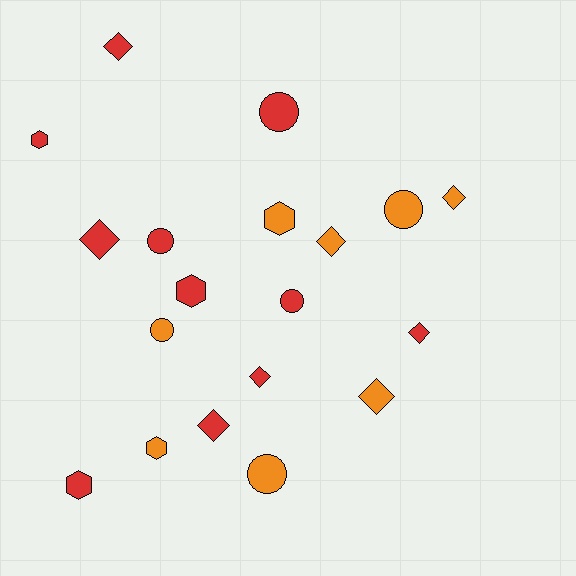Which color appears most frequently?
Red, with 11 objects.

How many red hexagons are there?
There are 3 red hexagons.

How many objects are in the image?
There are 19 objects.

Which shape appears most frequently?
Diamond, with 8 objects.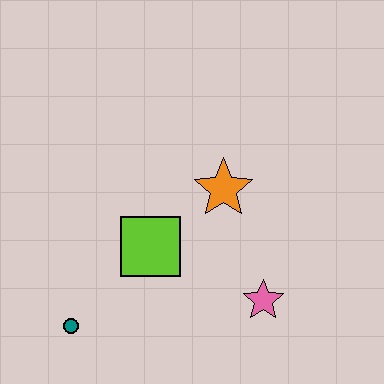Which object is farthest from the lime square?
The pink star is farthest from the lime square.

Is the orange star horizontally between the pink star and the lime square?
Yes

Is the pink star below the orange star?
Yes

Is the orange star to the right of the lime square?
Yes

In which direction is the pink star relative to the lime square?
The pink star is to the right of the lime square.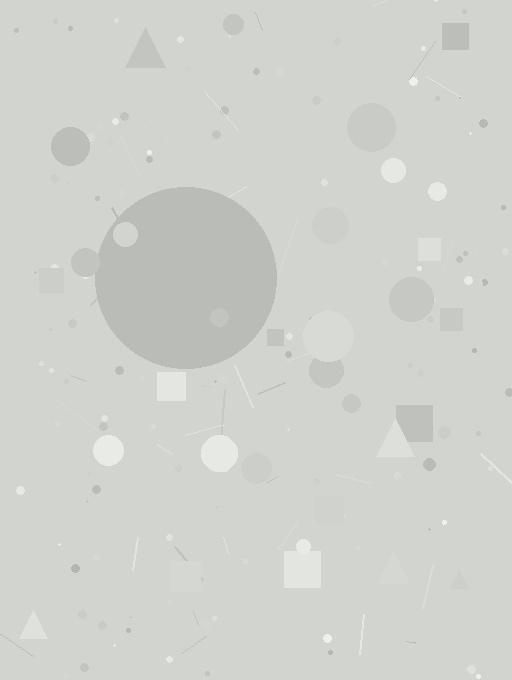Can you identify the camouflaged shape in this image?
The camouflaged shape is a circle.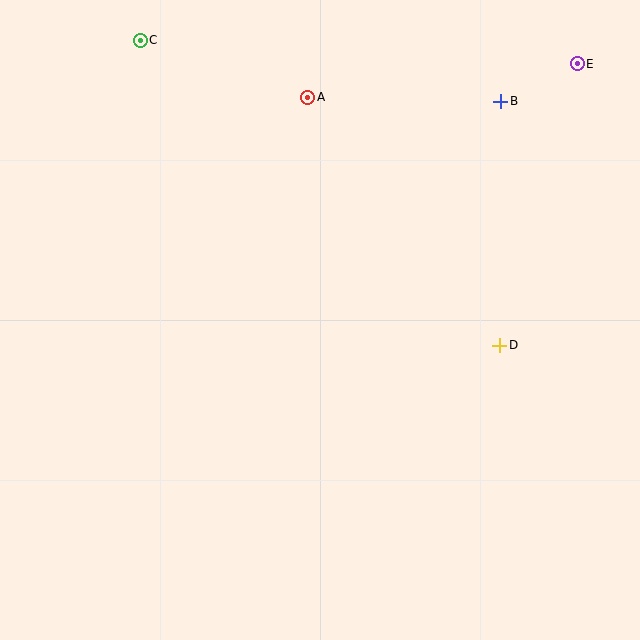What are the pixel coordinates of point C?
Point C is at (140, 40).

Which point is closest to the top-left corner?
Point C is closest to the top-left corner.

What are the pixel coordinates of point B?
Point B is at (501, 101).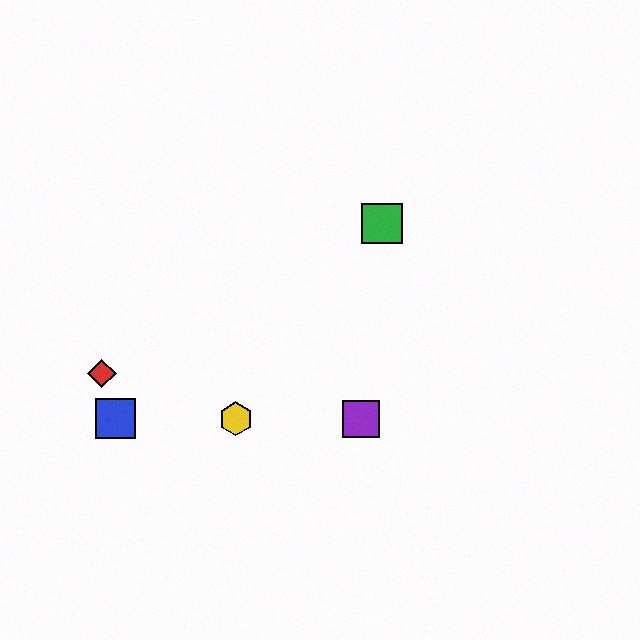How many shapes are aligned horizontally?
3 shapes (the blue square, the yellow hexagon, the purple square) are aligned horizontally.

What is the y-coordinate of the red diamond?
The red diamond is at y≈374.